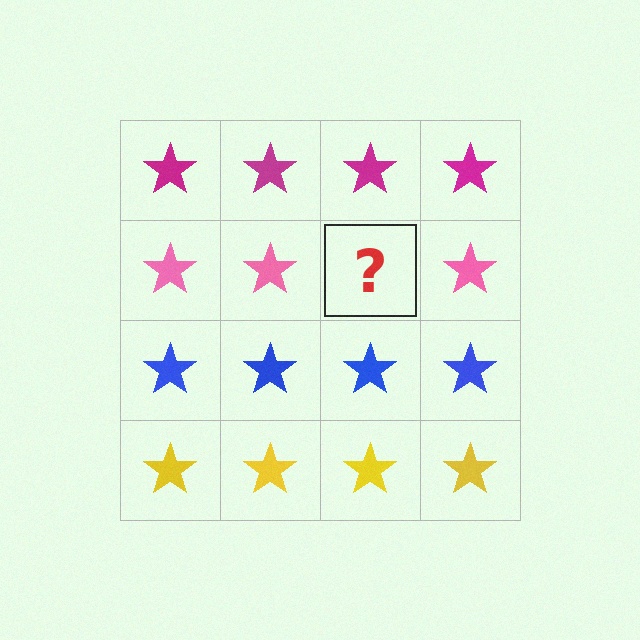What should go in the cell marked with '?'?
The missing cell should contain a pink star.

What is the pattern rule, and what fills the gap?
The rule is that each row has a consistent color. The gap should be filled with a pink star.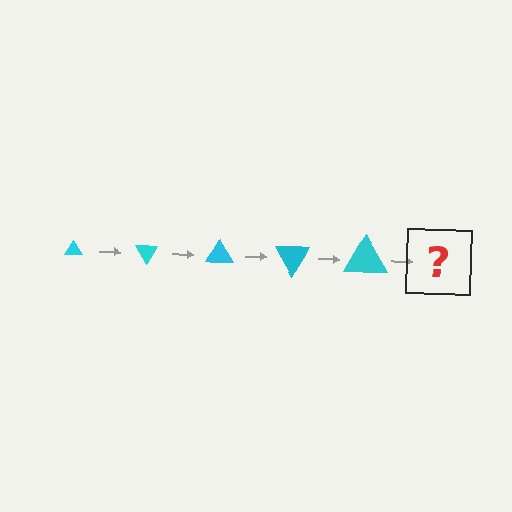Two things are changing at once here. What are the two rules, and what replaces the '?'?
The two rules are that the triangle grows larger each step and it rotates 60 degrees each step. The '?' should be a triangle, larger than the previous one and rotated 300 degrees from the start.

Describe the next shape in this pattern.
It should be a triangle, larger than the previous one and rotated 300 degrees from the start.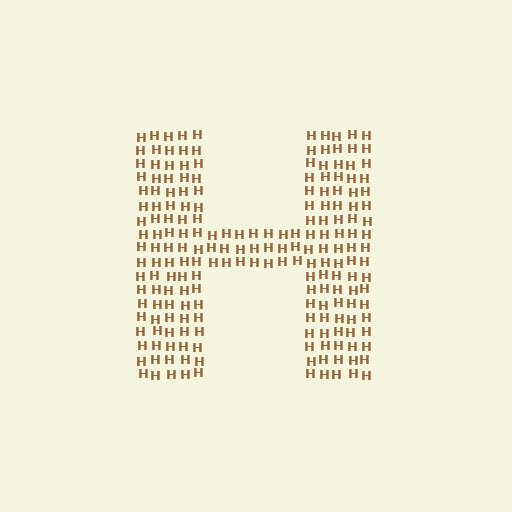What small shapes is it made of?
It is made of small letter H's.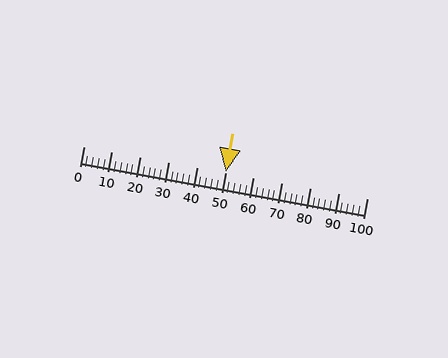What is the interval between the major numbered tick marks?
The major tick marks are spaced 10 units apart.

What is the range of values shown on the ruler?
The ruler shows values from 0 to 100.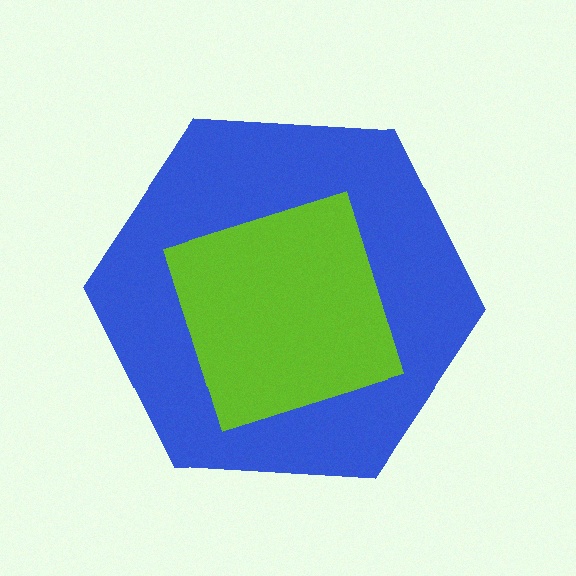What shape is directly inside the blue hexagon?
The lime diamond.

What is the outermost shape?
The blue hexagon.